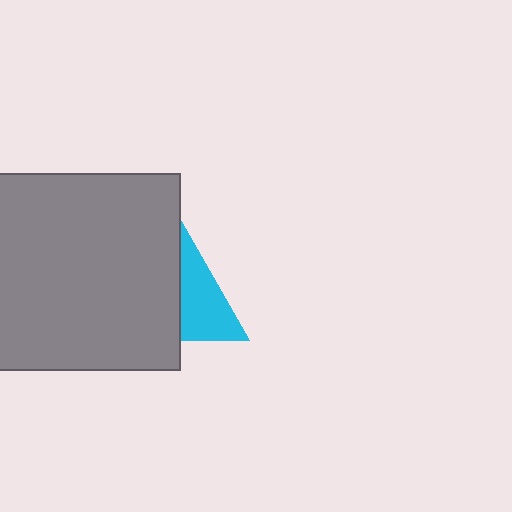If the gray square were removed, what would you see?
You would see the complete cyan triangle.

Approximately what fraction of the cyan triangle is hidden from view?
Roughly 50% of the cyan triangle is hidden behind the gray square.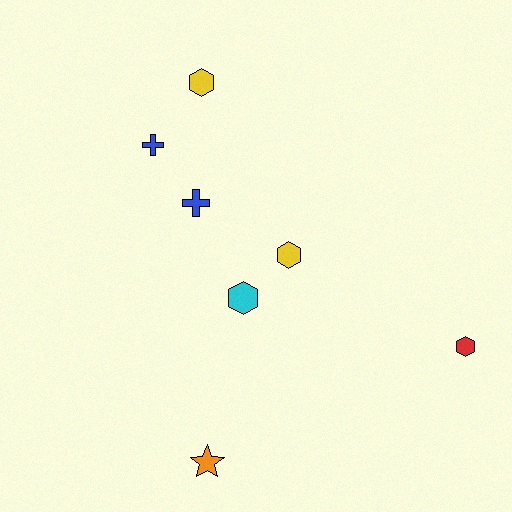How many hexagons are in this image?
There are 4 hexagons.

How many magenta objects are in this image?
There are no magenta objects.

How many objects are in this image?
There are 7 objects.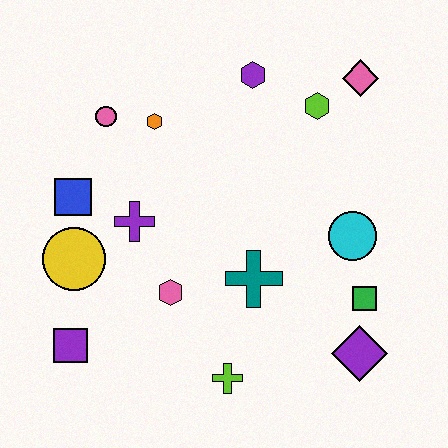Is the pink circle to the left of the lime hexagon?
Yes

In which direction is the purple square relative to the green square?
The purple square is to the left of the green square.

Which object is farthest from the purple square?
The pink diamond is farthest from the purple square.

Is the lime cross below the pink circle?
Yes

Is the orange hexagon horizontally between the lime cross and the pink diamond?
No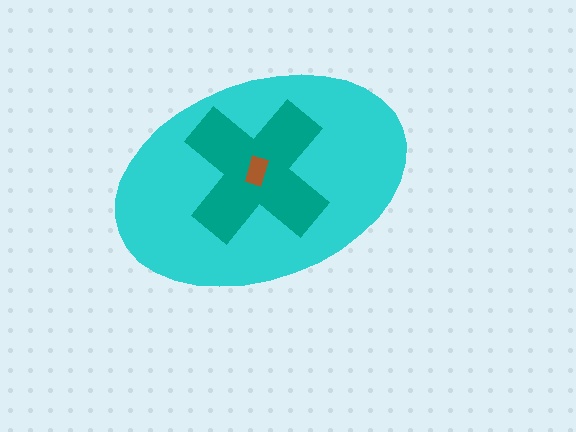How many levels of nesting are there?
3.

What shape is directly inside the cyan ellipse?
The teal cross.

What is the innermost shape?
The brown rectangle.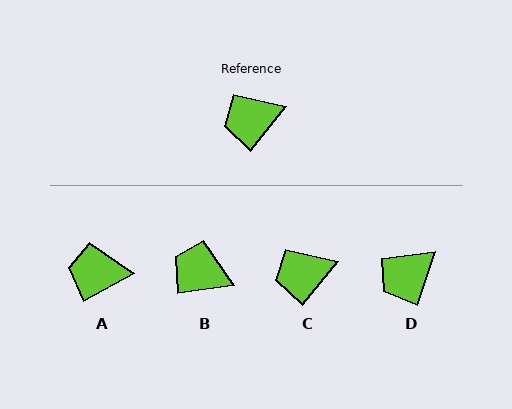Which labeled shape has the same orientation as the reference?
C.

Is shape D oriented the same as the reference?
No, it is off by about 20 degrees.